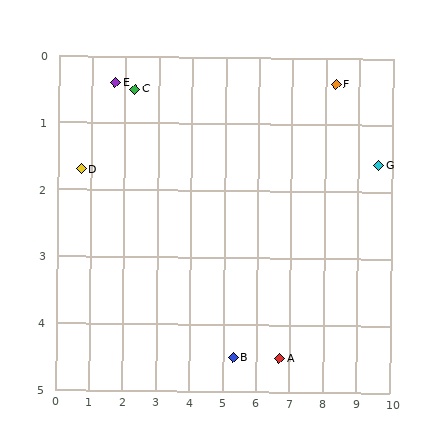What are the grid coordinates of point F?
Point F is at approximately (8.3, 0.4).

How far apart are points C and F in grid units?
Points C and F are about 6.0 grid units apart.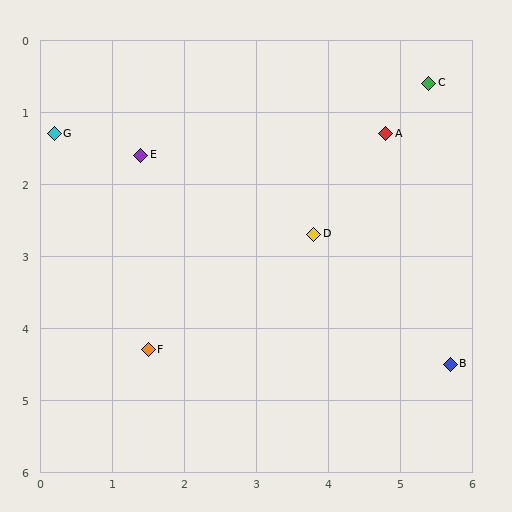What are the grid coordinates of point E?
Point E is at approximately (1.4, 1.6).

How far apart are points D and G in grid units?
Points D and G are about 3.9 grid units apart.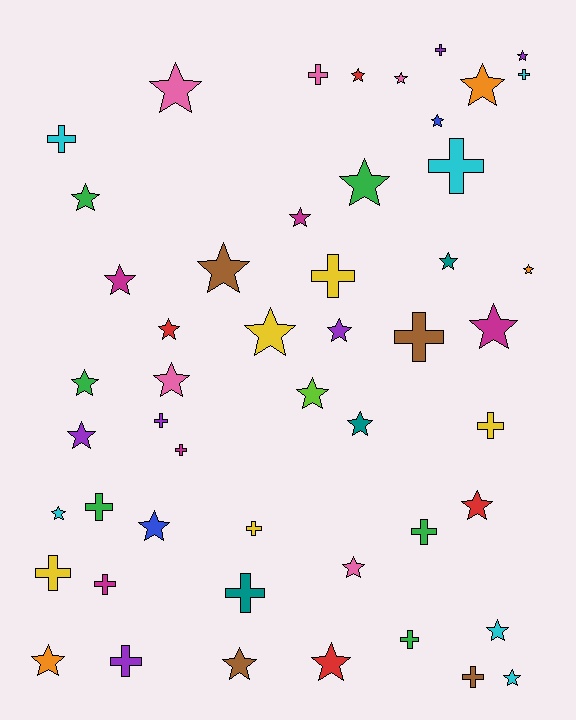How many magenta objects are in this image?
There are 5 magenta objects.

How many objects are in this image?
There are 50 objects.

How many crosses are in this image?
There are 19 crosses.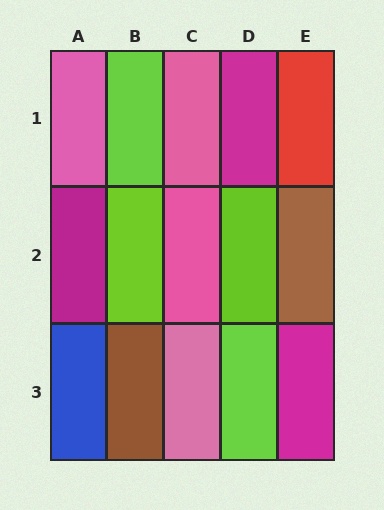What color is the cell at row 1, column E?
Red.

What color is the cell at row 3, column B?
Brown.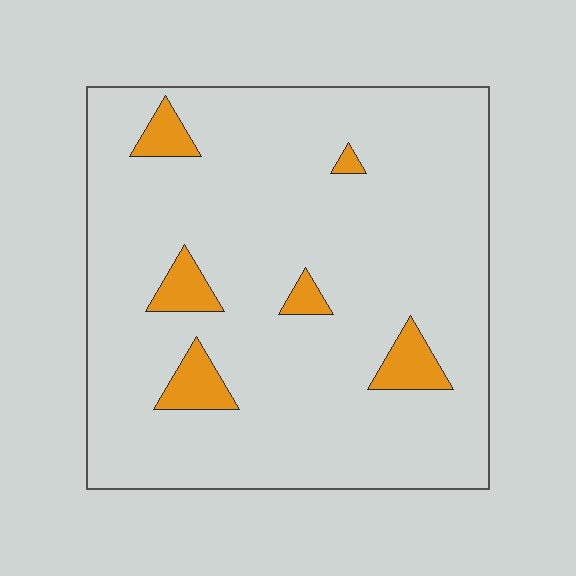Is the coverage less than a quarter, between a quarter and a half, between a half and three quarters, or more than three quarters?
Less than a quarter.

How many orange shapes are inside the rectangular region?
6.